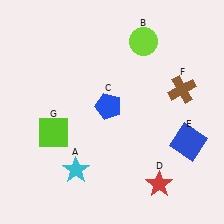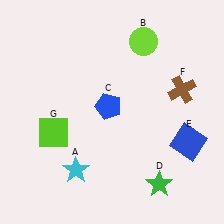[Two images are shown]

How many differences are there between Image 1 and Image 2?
There is 1 difference between the two images.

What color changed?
The star (D) changed from red in Image 1 to green in Image 2.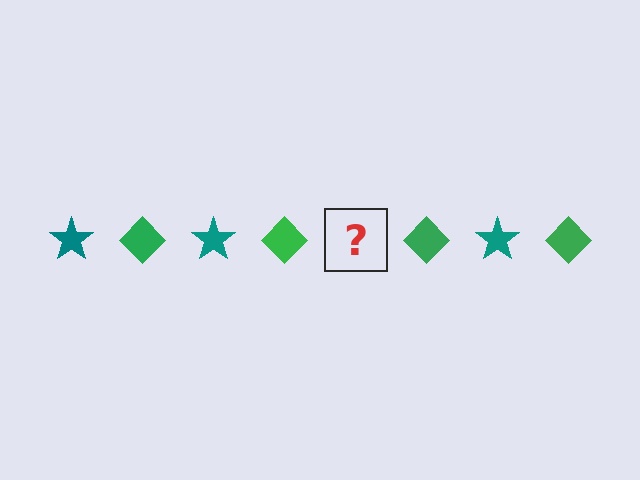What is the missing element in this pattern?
The missing element is a teal star.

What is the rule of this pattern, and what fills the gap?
The rule is that the pattern alternates between teal star and green diamond. The gap should be filled with a teal star.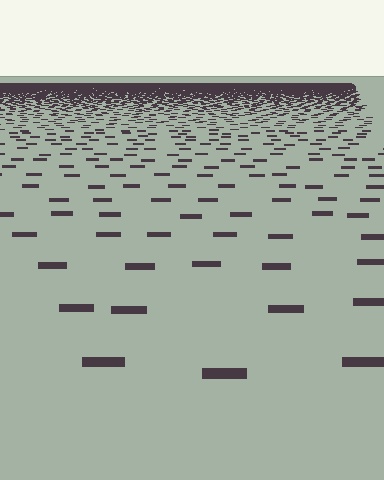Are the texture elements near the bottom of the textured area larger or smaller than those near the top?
Larger. Near the bottom, elements are closer to the viewer and appear at a bigger on-screen size.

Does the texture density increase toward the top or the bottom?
Density increases toward the top.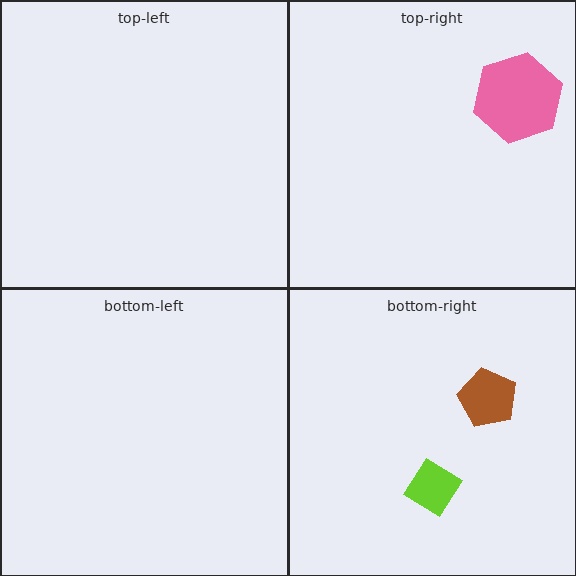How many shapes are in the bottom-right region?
2.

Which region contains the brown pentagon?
The bottom-right region.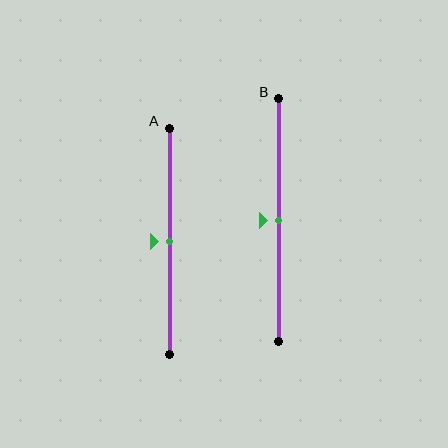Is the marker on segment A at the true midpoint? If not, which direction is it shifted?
Yes, the marker on segment A is at the true midpoint.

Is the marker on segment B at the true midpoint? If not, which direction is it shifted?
Yes, the marker on segment B is at the true midpoint.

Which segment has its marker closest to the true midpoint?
Segment A has its marker closest to the true midpoint.